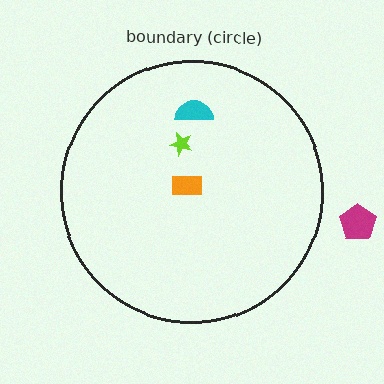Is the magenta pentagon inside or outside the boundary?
Outside.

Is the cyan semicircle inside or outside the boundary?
Inside.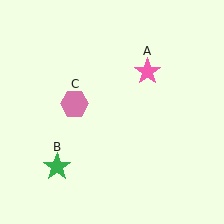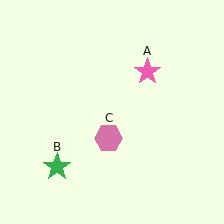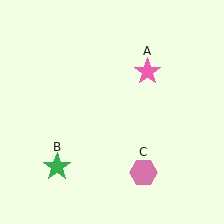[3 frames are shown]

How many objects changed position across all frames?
1 object changed position: pink hexagon (object C).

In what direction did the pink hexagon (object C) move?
The pink hexagon (object C) moved down and to the right.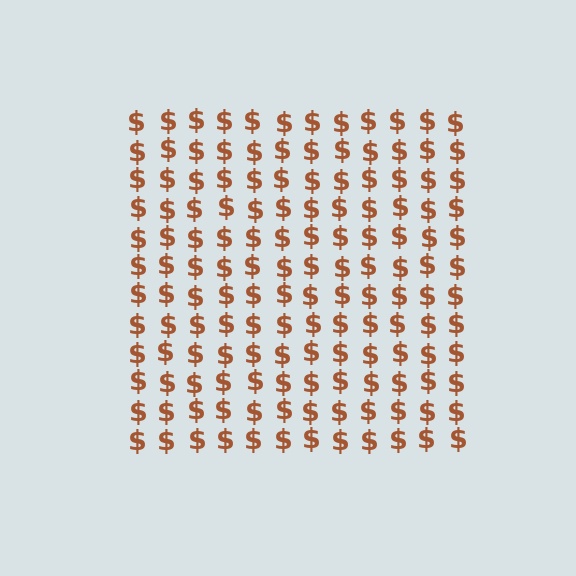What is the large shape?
The large shape is a square.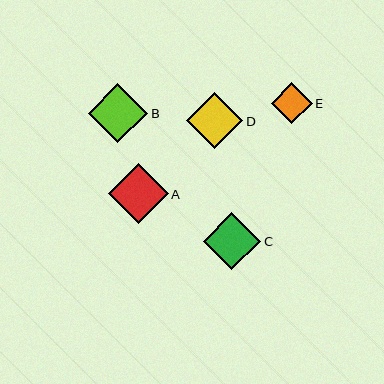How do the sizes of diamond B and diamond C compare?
Diamond B and diamond C are approximately the same size.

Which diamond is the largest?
Diamond A is the largest with a size of approximately 60 pixels.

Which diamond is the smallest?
Diamond E is the smallest with a size of approximately 41 pixels.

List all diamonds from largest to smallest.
From largest to smallest: A, B, C, D, E.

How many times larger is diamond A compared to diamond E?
Diamond A is approximately 1.5 times the size of diamond E.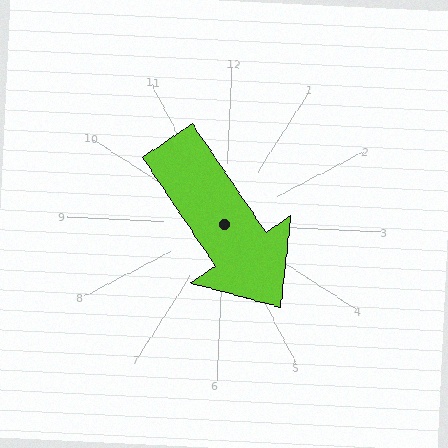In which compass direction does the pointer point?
Southeast.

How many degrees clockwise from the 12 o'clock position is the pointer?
Approximately 143 degrees.